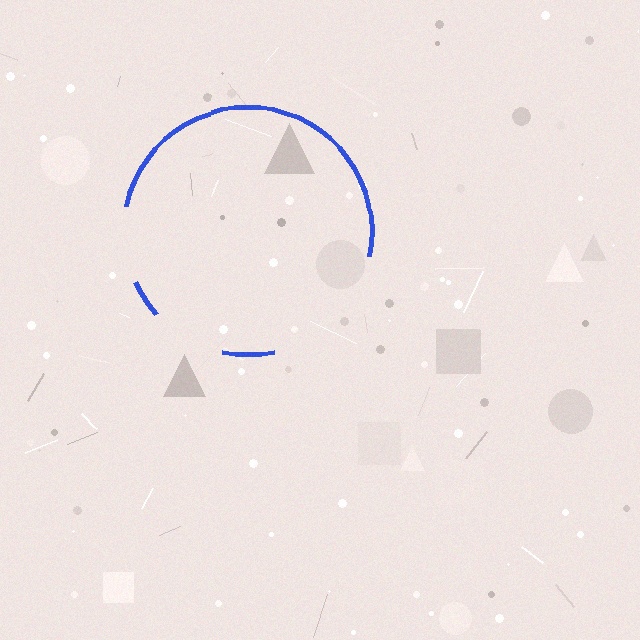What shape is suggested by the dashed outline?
The dashed outline suggests a circle.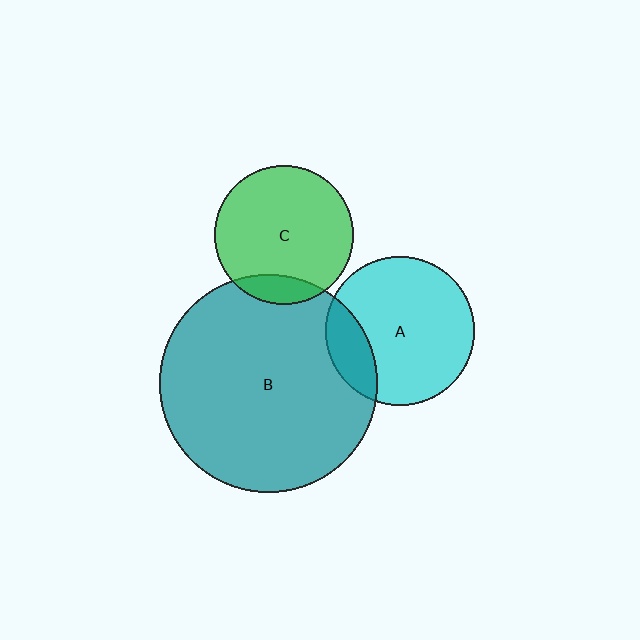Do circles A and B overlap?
Yes.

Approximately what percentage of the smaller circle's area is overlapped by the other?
Approximately 20%.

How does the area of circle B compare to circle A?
Approximately 2.2 times.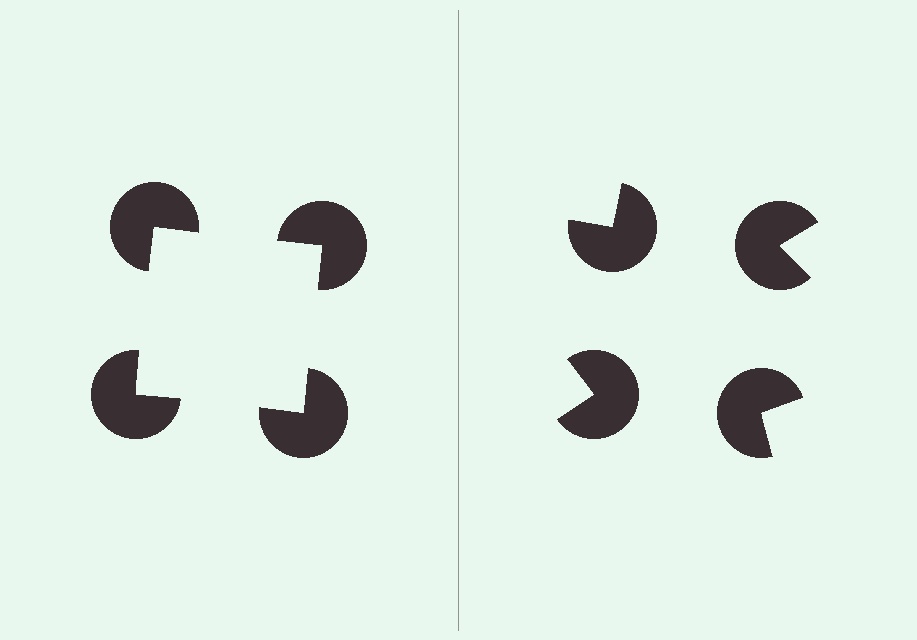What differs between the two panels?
The pac-man discs are positioned identically on both sides; only the wedge orientations differ. On the left they align to a square; on the right they are misaligned.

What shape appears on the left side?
An illusory square.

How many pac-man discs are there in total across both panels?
8 — 4 on each side.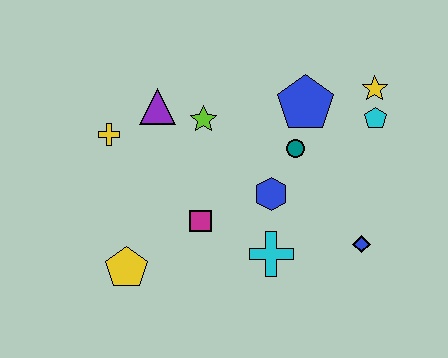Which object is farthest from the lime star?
The blue diamond is farthest from the lime star.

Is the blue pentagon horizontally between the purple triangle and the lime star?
No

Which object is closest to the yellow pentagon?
The magenta square is closest to the yellow pentagon.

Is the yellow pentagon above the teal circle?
No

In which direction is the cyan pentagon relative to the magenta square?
The cyan pentagon is to the right of the magenta square.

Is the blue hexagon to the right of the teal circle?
No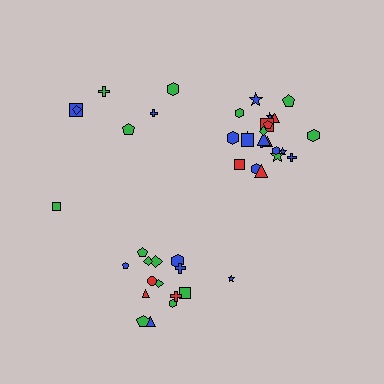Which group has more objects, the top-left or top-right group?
The top-right group.